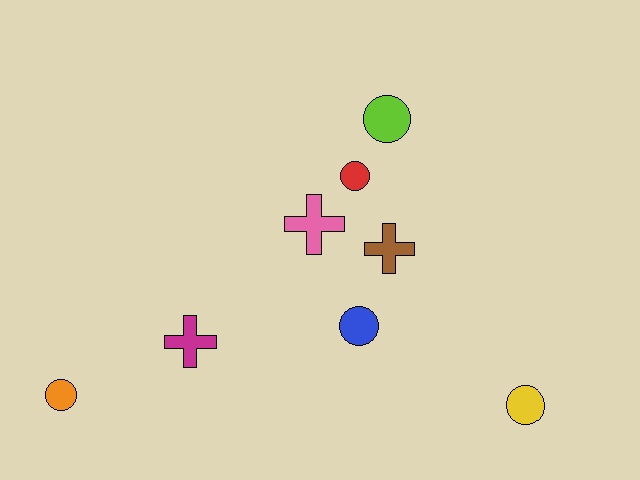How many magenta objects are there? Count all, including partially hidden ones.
There is 1 magenta object.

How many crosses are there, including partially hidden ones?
There are 3 crosses.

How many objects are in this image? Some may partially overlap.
There are 8 objects.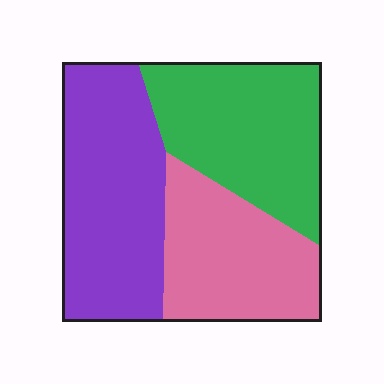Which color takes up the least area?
Pink, at roughly 30%.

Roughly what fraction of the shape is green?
Green covers roughly 35% of the shape.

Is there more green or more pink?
Green.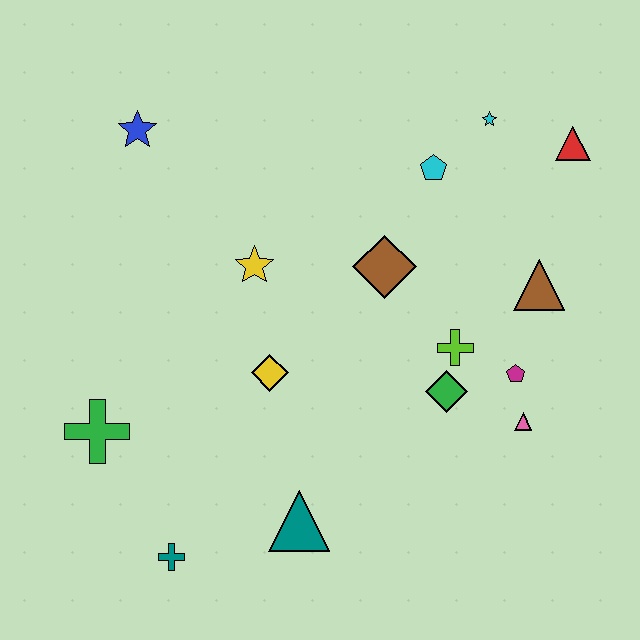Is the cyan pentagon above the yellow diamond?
Yes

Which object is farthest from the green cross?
The red triangle is farthest from the green cross.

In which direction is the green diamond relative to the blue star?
The green diamond is to the right of the blue star.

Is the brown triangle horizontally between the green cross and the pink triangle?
No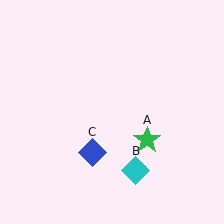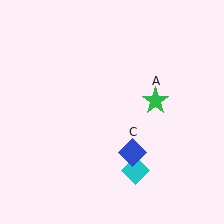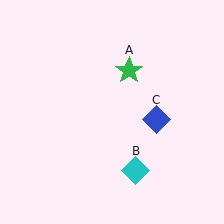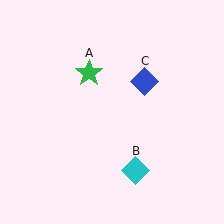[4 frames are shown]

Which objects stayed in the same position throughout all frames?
Cyan diamond (object B) remained stationary.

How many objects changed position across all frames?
2 objects changed position: green star (object A), blue diamond (object C).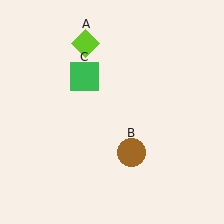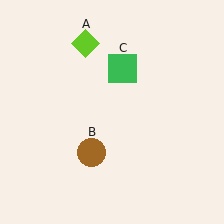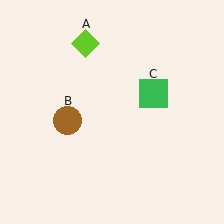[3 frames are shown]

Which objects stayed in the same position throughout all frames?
Lime diamond (object A) remained stationary.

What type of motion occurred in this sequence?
The brown circle (object B), green square (object C) rotated clockwise around the center of the scene.